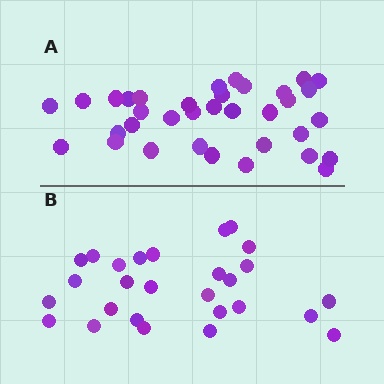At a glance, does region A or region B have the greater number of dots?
Region A (the top region) has more dots.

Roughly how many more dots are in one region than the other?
Region A has roughly 8 or so more dots than region B.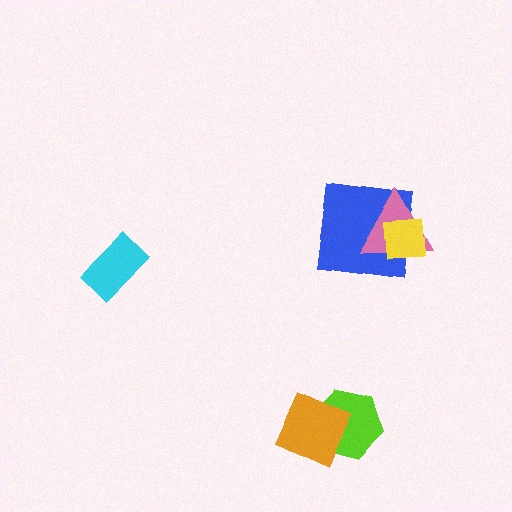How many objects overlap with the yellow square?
2 objects overlap with the yellow square.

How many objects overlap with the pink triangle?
2 objects overlap with the pink triangle.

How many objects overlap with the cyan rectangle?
0 objects overlap with the cyan rectangle.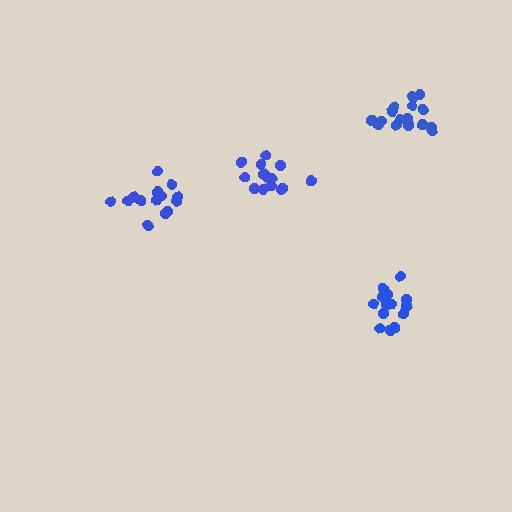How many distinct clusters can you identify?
There are 4 distinct clusters.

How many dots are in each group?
Group 1: 14 dots, Group 2: 18 dots, Group 3: 14 dots, Group 4: 14 dots (60 total).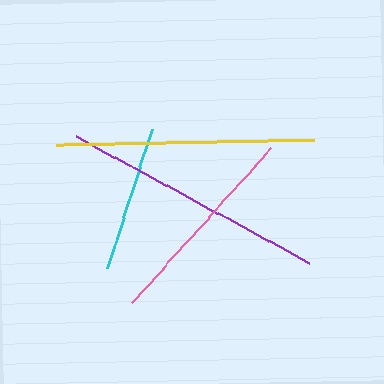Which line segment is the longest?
The purple line is the longest at approximately 266 pixels.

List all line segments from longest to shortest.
From longest to shortest: purple, yellow, pink, cyan.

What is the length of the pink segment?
The pink segment is approximately 209 pixels long.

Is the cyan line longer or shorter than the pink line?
The pink line is longer than the cyan line.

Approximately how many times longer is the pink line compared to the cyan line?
The pink line is approximately 1.4 times the length of the cyan line.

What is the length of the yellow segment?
The yellow segment is approximately 258 pixels long.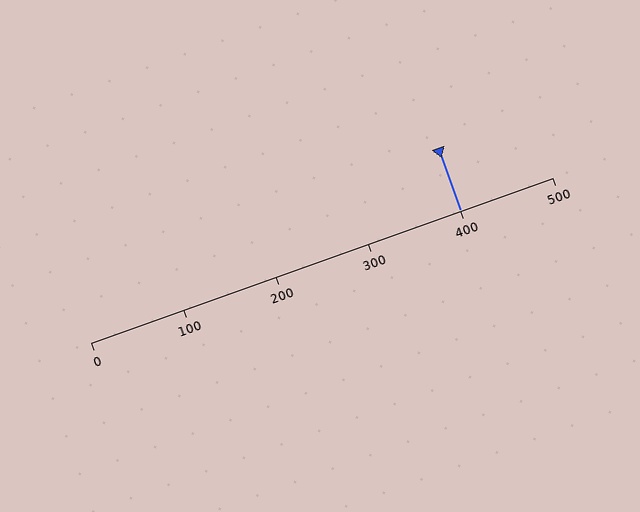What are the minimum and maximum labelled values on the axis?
The axis runs from 0 to 500.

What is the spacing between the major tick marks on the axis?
The major ticks are spaced 100 apart.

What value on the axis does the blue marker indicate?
The marker indicates approximately 400.